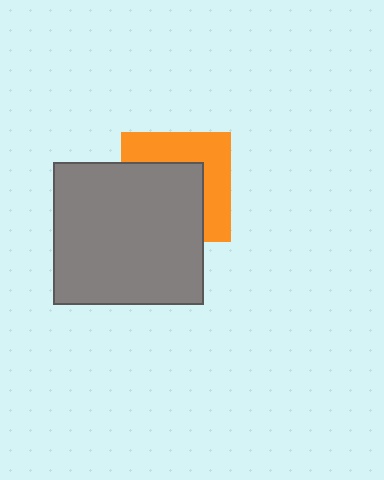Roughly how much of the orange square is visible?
About half of it is visible (roughly 46%).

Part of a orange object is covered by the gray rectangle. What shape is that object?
It is a square.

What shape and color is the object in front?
The object in front is a gray rectangle.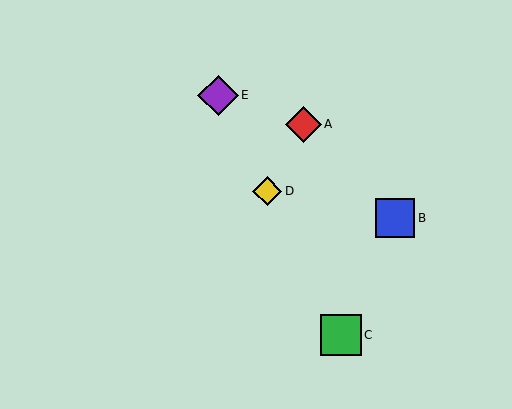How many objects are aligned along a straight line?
3 objects (C, D, E) are aligned along a straight line.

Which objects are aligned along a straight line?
Objects C, D, E are aligned along a straight line.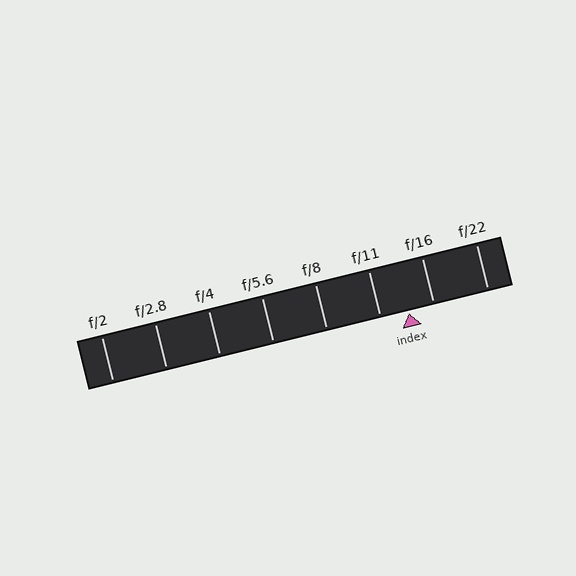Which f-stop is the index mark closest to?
The index mark is closest to f/16.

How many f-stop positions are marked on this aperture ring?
There are 8 f-stop positions marked.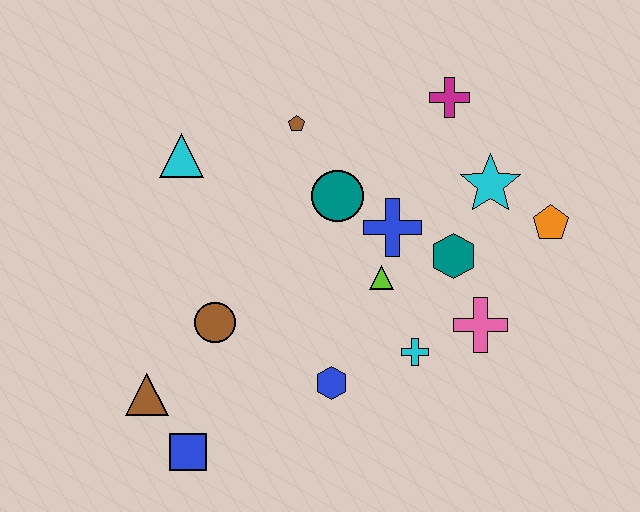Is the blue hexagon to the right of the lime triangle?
No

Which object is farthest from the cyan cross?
The cyan triangle is farthest from the cyan cross.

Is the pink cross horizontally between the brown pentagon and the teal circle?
No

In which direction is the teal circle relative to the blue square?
The teal circle is above the blue square.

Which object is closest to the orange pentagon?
The cyan star is closest to the orange pentagon.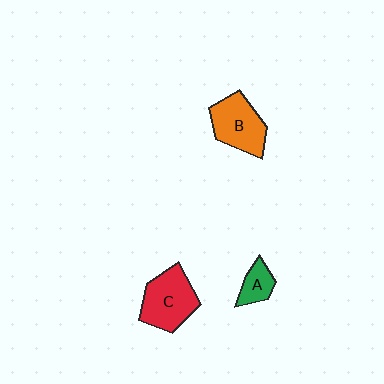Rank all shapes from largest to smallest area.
From largest to smallest: C (red), B (orange), A (green).